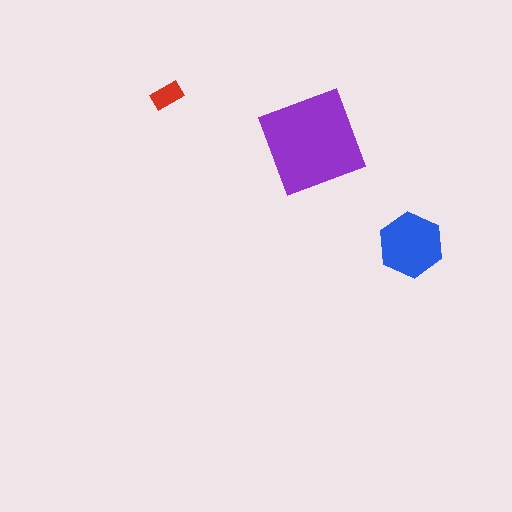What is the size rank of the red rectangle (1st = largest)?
3rd.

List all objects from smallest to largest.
The red rectangle, the blue hexagon, the purple diamond.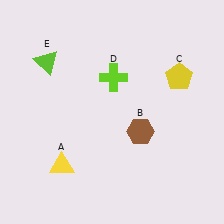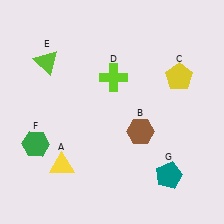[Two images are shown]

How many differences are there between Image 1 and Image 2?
There are 2 differences between the two images.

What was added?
A green hexagon (F), a teal pentagon (G) were added in Image 2.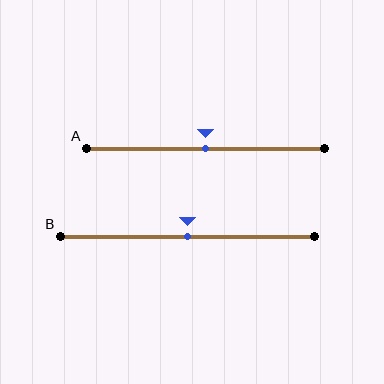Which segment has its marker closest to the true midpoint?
Segment A has its marker closest to the true midpoint.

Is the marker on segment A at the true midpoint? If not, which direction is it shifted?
Yes, the marker on segment A is at the true midpoint.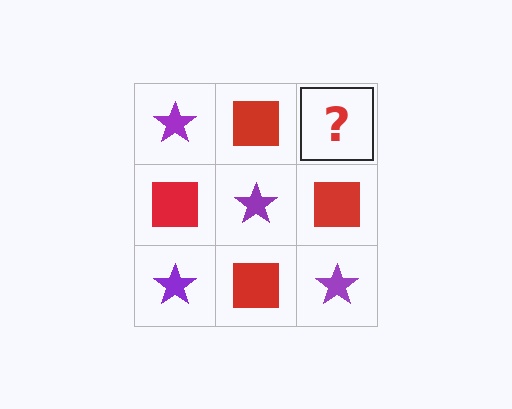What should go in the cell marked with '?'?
The missing cell should contain a purple star.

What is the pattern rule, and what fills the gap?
The rule is that it alternates purple star and red square in a checkerboard pattern. The gap should be filled with a purple star.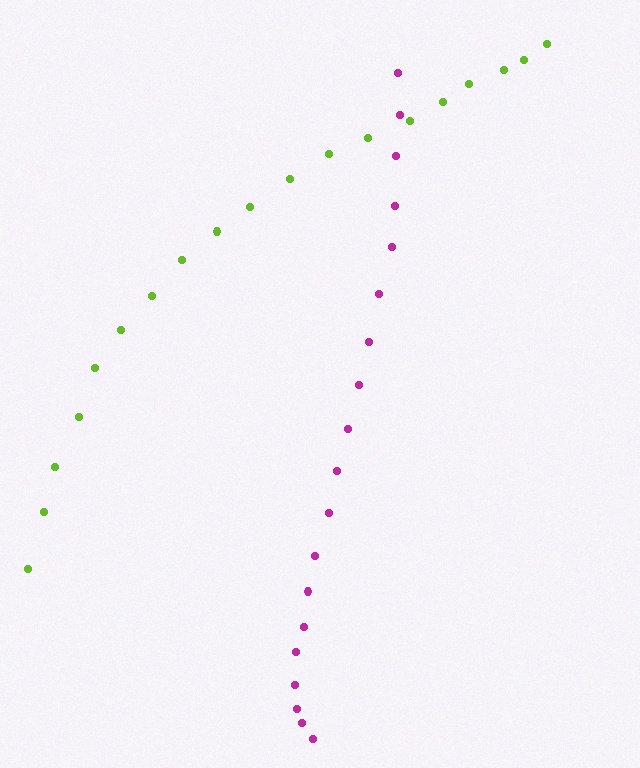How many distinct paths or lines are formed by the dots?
There are 2 distinct paths.